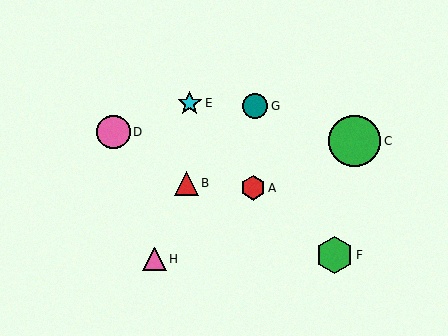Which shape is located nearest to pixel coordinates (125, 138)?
The pink circle (labeled D) at (114, 132) is nearest to that location.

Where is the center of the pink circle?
The center of the pink circle is at (114, 132).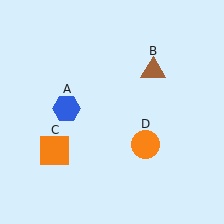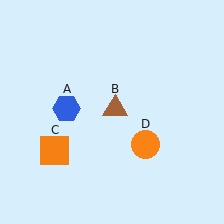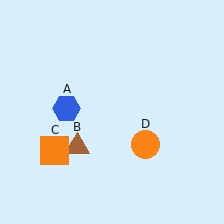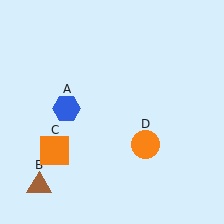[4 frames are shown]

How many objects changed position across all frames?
1 object changed position: brown triangle (object B).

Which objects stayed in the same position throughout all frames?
Blue hexagon (object A) and orange square (object C) and orange circle (object D) remained stationary.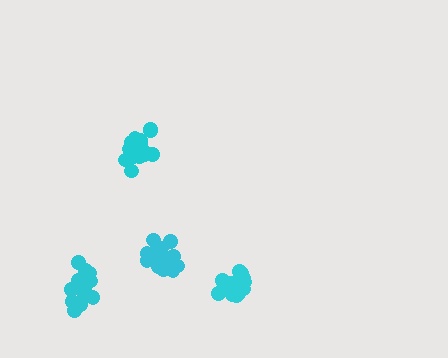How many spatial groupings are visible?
There are 4 spatial groupings.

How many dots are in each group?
Group 1: 14 dots, Group 2: 18 dots, Group 3: 20 dots, Group 4: 17 dots (69 total).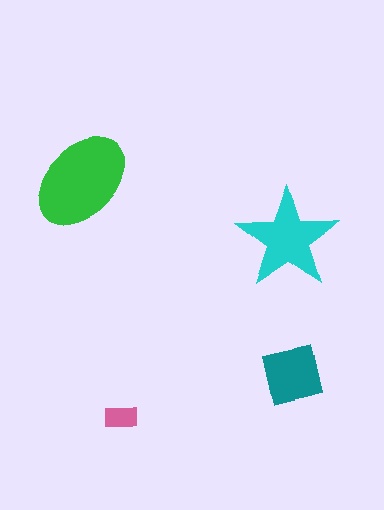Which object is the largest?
The green ellipse.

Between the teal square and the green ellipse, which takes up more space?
The green ellipse.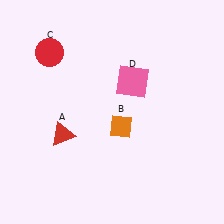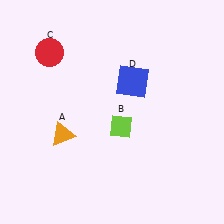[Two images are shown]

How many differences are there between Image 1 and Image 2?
There are 3 differences between the two images.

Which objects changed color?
A changed from red to orange. B changed from orange to lime. D changed from pink to blue.